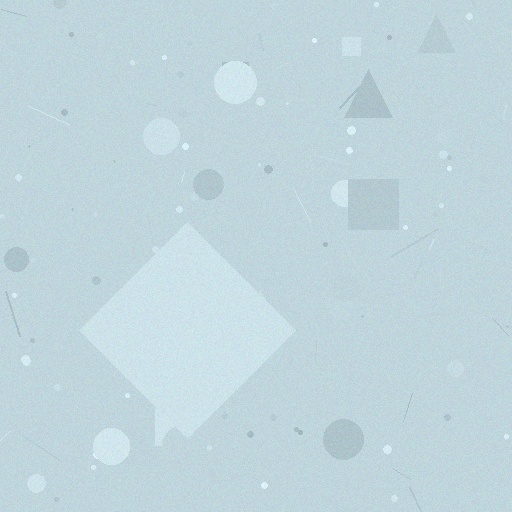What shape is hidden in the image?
A diamond is hidden in the image.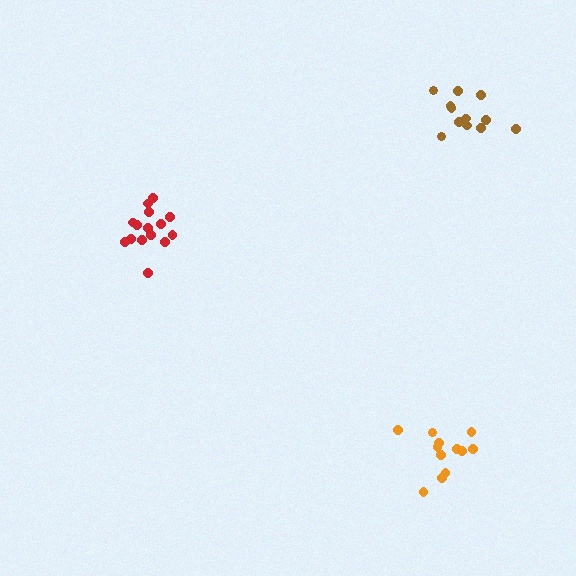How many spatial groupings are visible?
There are 3 spatial groupings.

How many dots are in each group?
Group 1: 12 dots, Group 2: 15 dots, Group 3: 12 dots (39 total).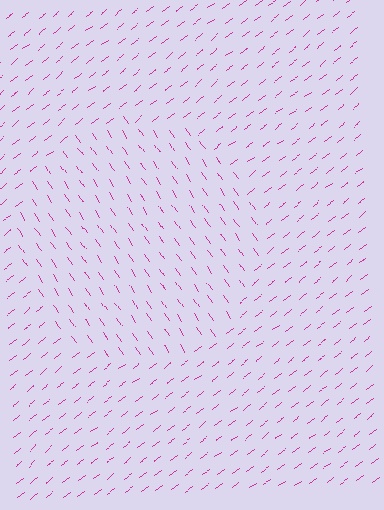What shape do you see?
I see a circle.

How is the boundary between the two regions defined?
The boundary is defined purely by a change in line orientation (approximately 87 degrees difference). All lines are the same color and thickness.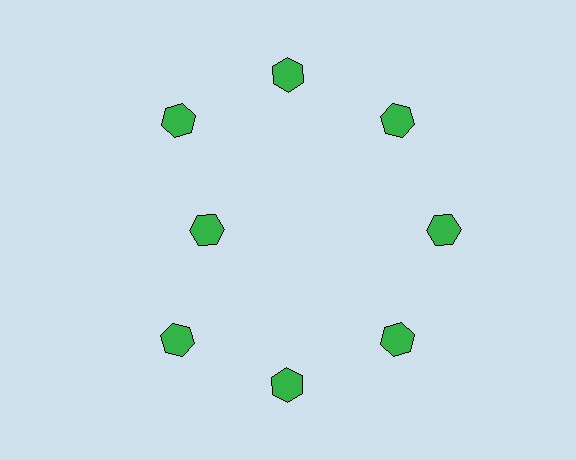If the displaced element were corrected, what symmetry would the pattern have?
It would have 8-fold rotational symmetry — the pattern would map onto itself every 45 degrees.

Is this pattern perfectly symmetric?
No. The 8 green hexagons are arranged in a ring, but one element near the 9 o'clock position is pulled inward toward the center, breaking the 8-fold rotational symmetry.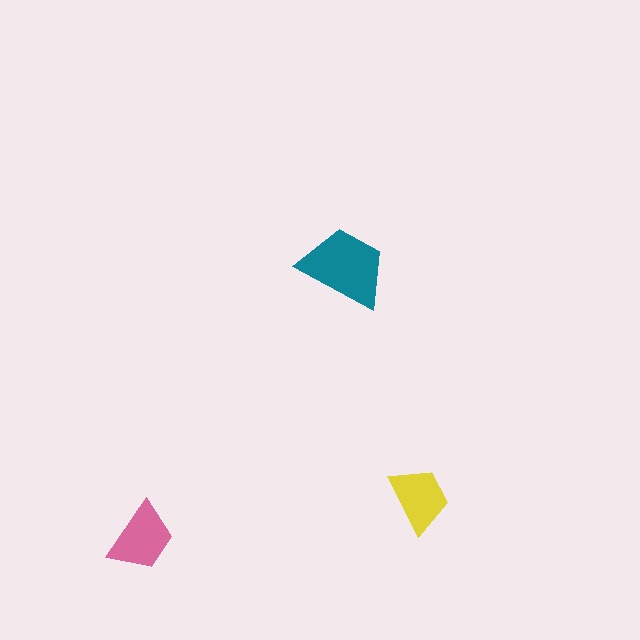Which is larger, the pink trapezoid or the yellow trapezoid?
The pink one.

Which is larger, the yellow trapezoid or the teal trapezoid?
The teal one.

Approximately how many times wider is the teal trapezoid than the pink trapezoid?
About 1.5 times wider.